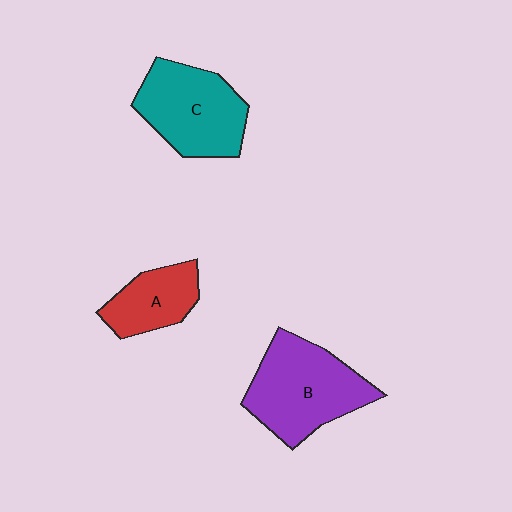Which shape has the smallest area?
Shape A (red).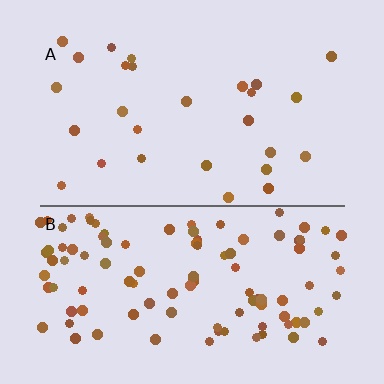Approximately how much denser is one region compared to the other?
Approximately 3.9× — region B over region A.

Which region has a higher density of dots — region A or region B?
B (the bottom).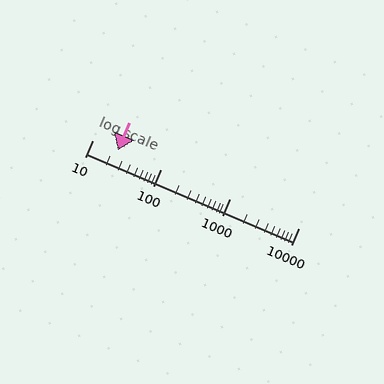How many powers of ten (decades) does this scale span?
The scale spans 3 decades, from 10 to 10000.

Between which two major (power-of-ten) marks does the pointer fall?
The pointer is between 10 and 100.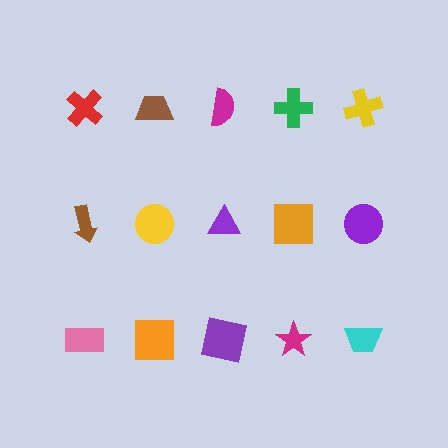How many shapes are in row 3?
5 shapes.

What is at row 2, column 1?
A brown arrow.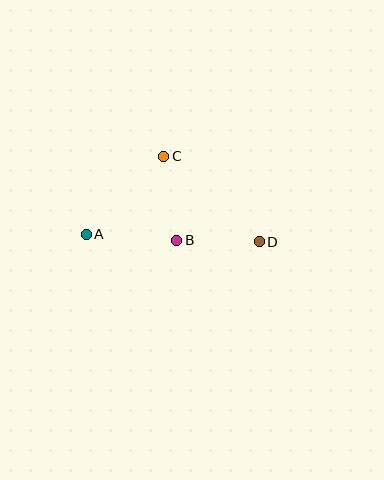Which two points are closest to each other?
Points B and D are closest to each other.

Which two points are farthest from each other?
Points A and D are farthest from each other.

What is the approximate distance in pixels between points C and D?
The distance between C and D is approximately 128 pixels.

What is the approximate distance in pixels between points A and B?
The distance between A and B is approximately 91 pixels.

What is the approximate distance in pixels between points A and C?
The distance between A and C is approximately 110 pixels.